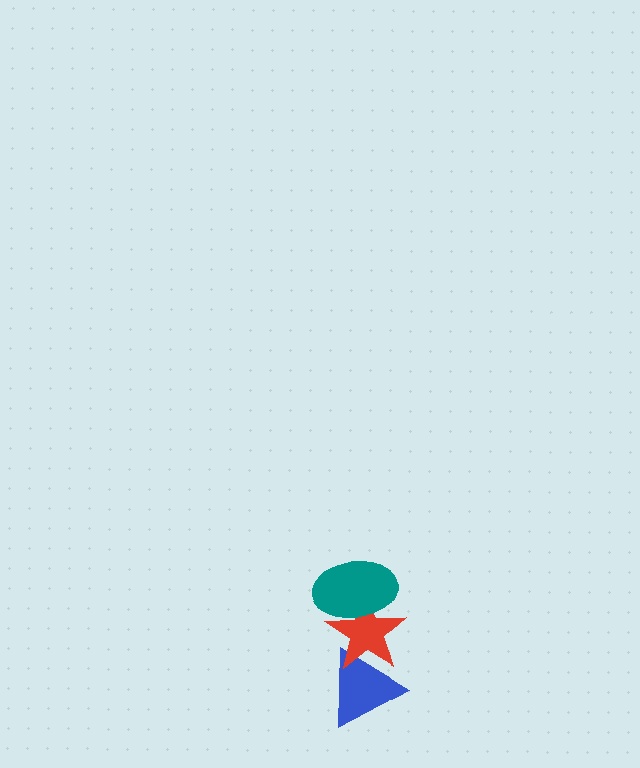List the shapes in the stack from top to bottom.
From top to bottom: the teal ellipse, the red star, the blue triangle.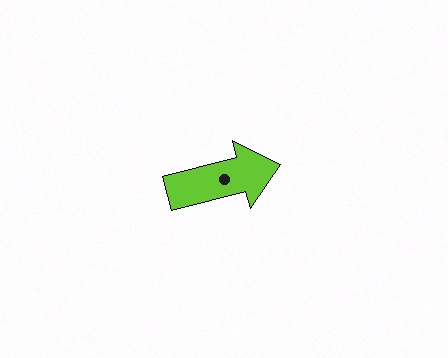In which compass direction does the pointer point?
East.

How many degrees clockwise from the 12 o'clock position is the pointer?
Approximately 75 degrees.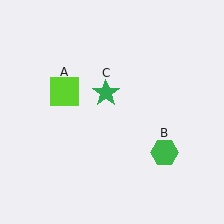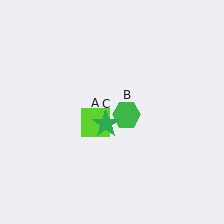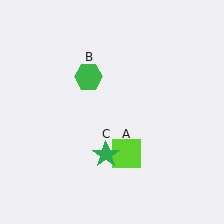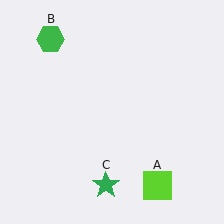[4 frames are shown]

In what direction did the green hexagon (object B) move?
The green hexagon (object B) moved up and to the left.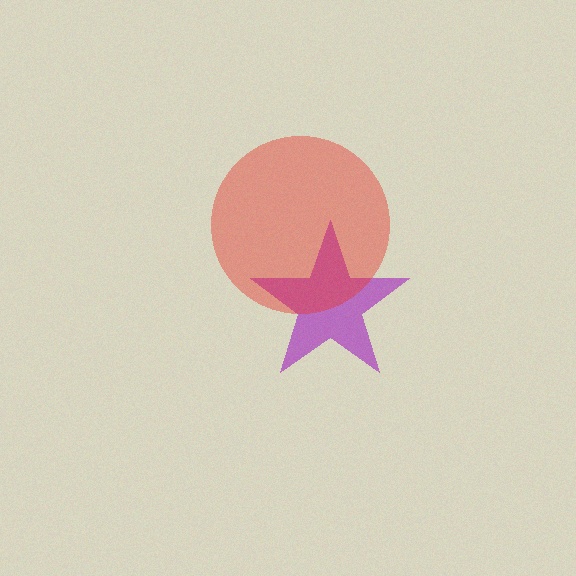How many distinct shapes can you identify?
There are 2 distinct shapes: a purple star, a red circle.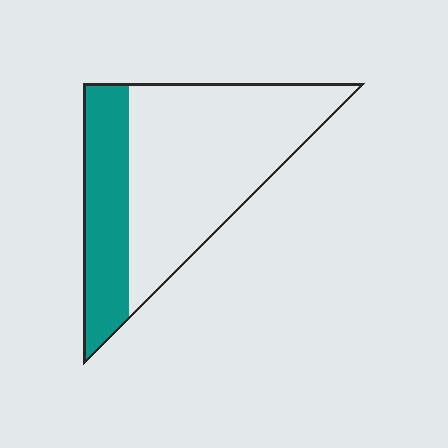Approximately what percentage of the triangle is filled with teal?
Approximately 30%.